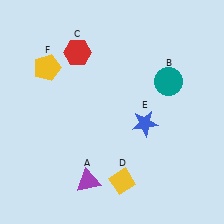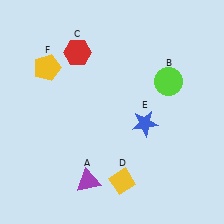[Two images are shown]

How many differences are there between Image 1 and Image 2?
There is 1 difference between the two images.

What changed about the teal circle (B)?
In Image 1, B is teal. In Image 2, it changed to lime.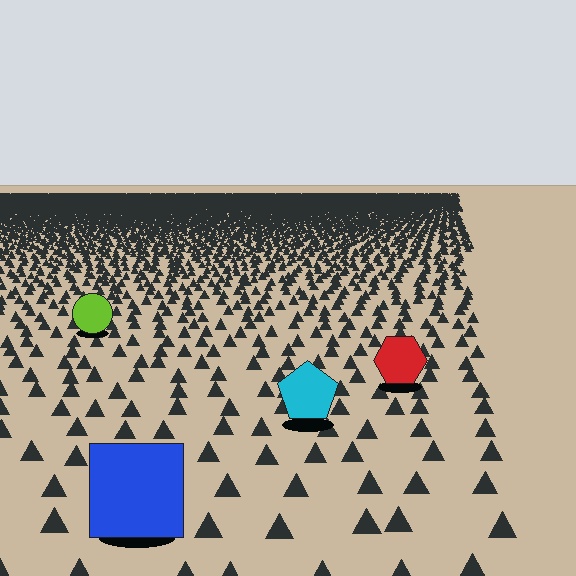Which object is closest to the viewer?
The blue square is closest. The texture marks near it are larger and more spread out.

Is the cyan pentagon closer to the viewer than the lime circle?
Yes. The cyan pentagon is closer — you can tell from the texture gradient: the ground texture is coarser near it.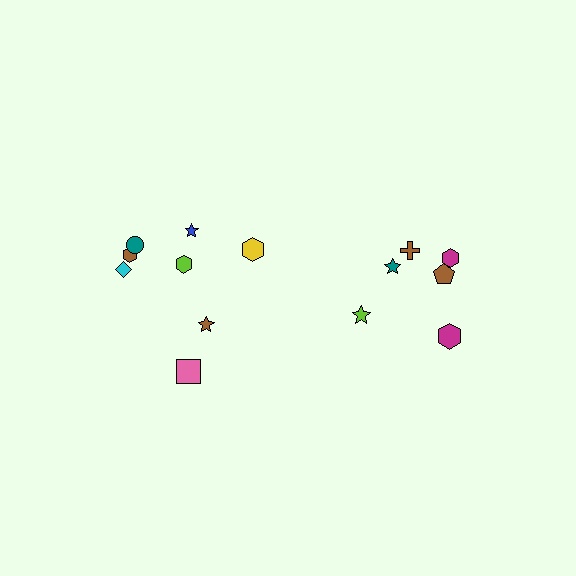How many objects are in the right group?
There are 6 objects.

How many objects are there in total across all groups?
There are 14 objects.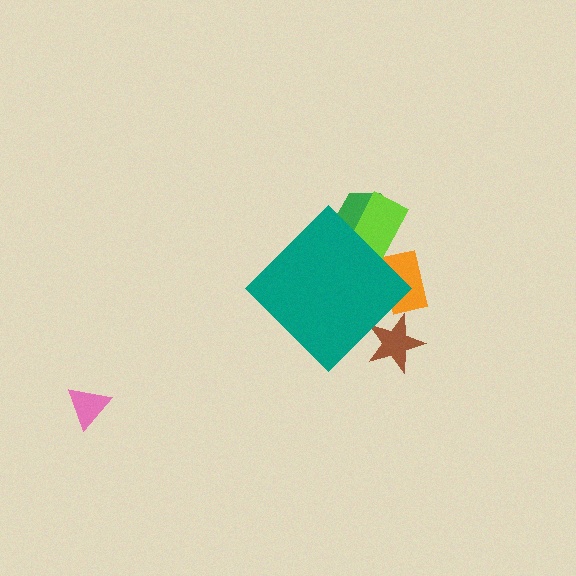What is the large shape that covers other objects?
A teal diamond.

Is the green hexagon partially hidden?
Yes, the green hexagon is partially hidden behind the teal diamond.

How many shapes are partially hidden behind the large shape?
4 shapes are partially hidden.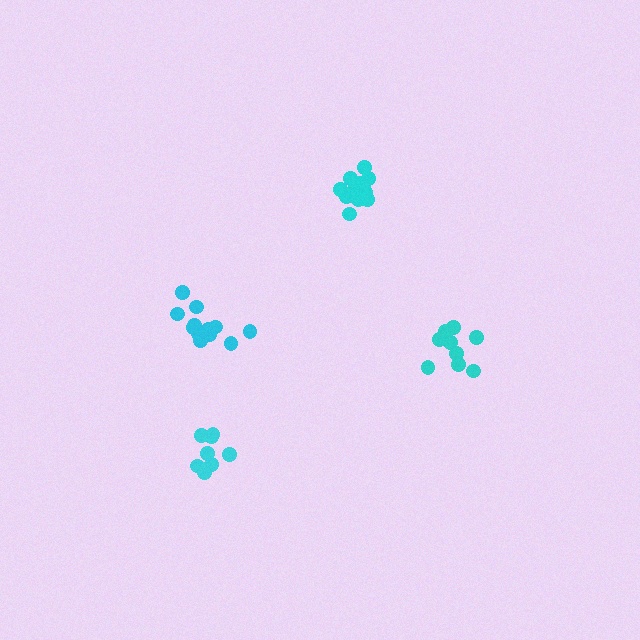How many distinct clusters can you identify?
There are 4 distinct clusters.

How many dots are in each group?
Group 1: 15 dots, Group 2: 9 dots, Group 3: 9 dots, Group 4: 12 dots (45 total).